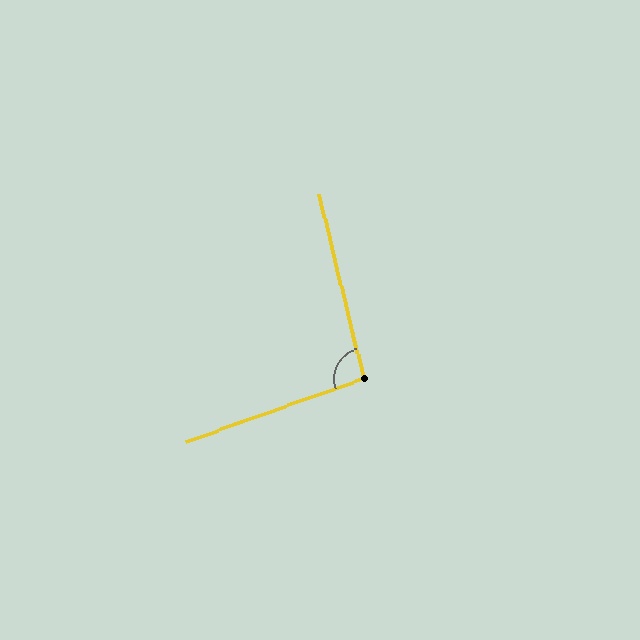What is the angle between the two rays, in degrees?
Approximately 96 degrees.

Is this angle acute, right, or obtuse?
It is obtuse.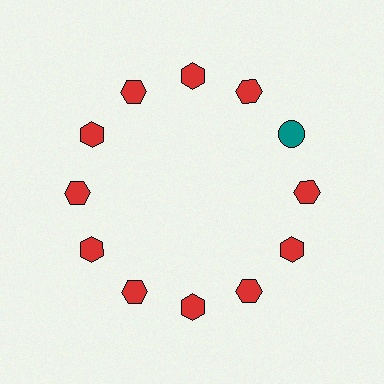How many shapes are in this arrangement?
There are 12 shapes arranged in a ring pattern.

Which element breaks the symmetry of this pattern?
The teal circle at roughly the 2 o'clock position breaks the symmetry. All other shapes are red hexagons.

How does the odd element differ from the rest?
It differs in both color (teal instead of red) and shape (circle instead of hexagon).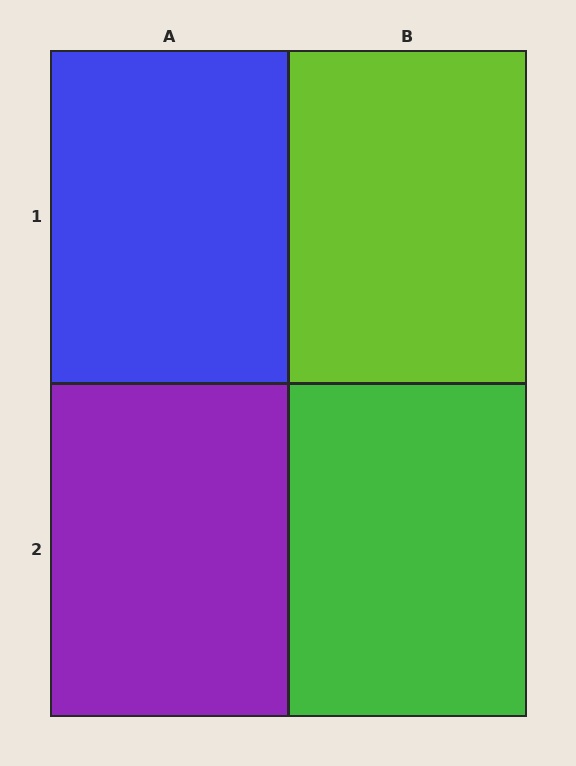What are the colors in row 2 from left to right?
Purple, green.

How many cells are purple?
1 cell is purple.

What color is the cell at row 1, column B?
Lime.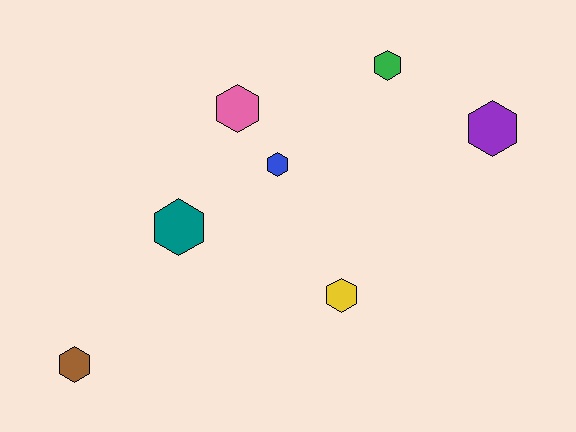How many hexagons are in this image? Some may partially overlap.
There are 7 hexagons.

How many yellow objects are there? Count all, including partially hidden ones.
There is 1 yellow object.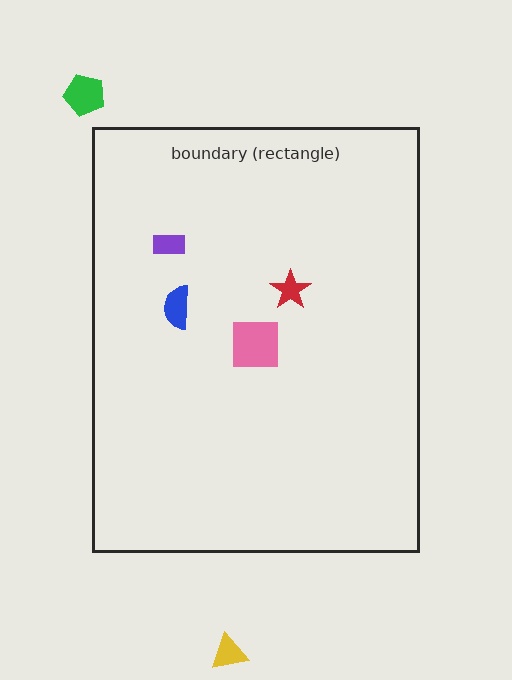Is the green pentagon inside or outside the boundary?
Outside.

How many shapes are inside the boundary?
4 inside, 2 outside.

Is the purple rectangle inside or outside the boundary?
Inside.